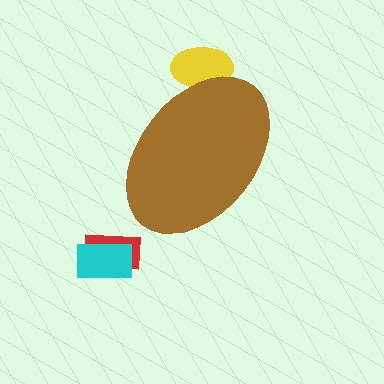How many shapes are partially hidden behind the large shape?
1 shape is partially hidden.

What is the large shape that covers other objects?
A brown ellipse.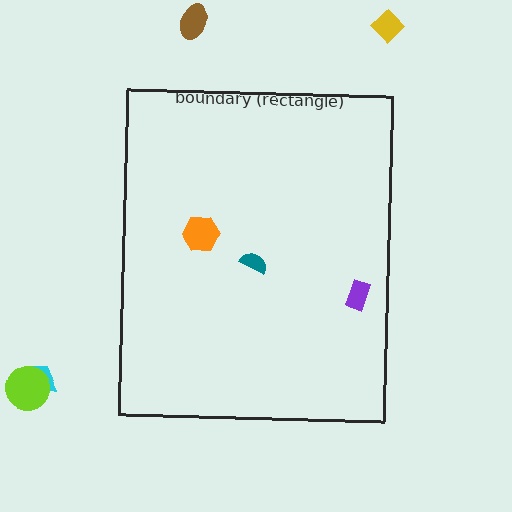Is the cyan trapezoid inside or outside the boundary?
Outside.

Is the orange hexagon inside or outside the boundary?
Inside.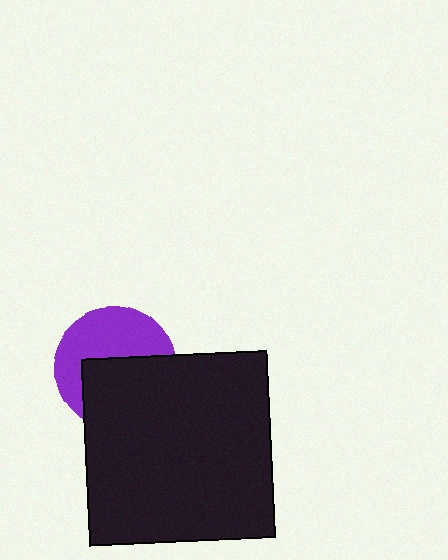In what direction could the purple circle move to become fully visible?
The purple circle could move up. That would shift it out from behind the black square entirely.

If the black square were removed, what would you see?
You would see the complete purple circle.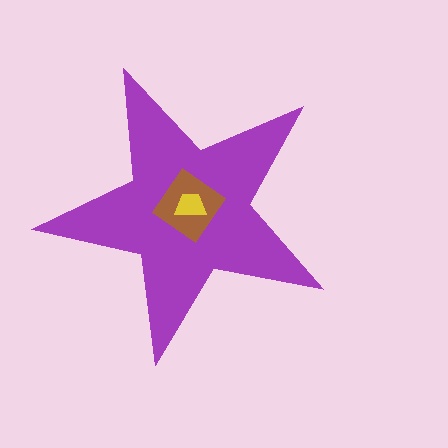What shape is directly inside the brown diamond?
The yellow trapezoid.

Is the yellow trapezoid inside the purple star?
Yes.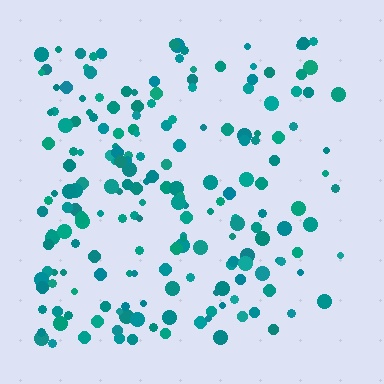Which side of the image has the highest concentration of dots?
The left.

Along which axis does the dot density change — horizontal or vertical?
Horizontal.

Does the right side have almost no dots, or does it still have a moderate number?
Still a moderate number, just noticeably fewer than the left.